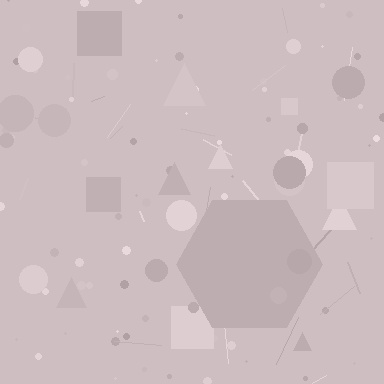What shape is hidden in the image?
A hexagon is hidden in the image.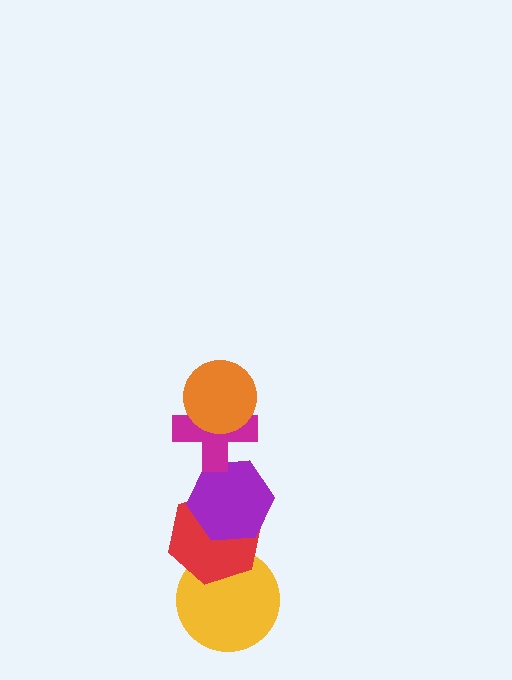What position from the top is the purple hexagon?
The purple hexagon is 3rd from the top.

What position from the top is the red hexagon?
The red hexagon is 4th from the top.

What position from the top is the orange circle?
The orange circle is 1st from the top.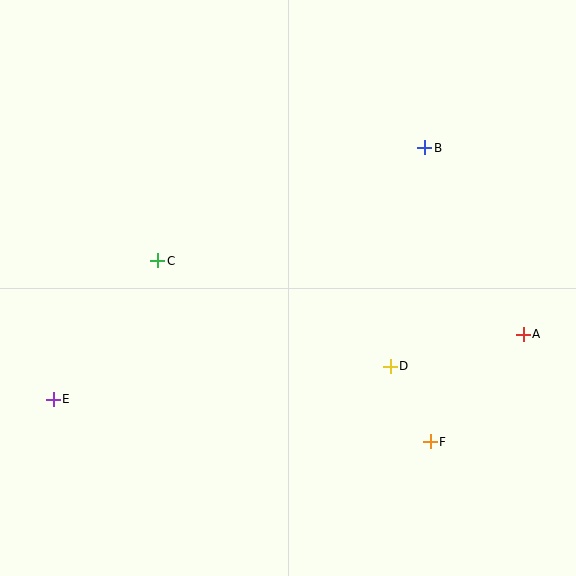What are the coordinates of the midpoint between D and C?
The midpoint between D and C is at (274, 314).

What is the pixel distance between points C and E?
The distance between C and E is 173 pixels.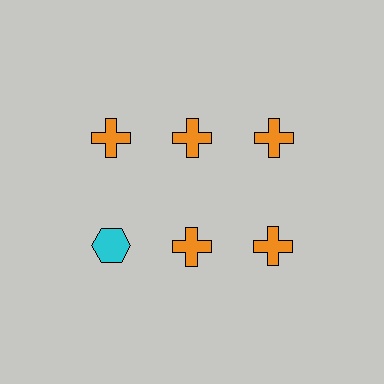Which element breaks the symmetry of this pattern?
The cyan hexagon in the second row, leftmost column breaks the symmetry. All other shapes are orange crosses.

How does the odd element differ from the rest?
It differs in both color (cyan instead of orange) and shape (hexagon instead of cross).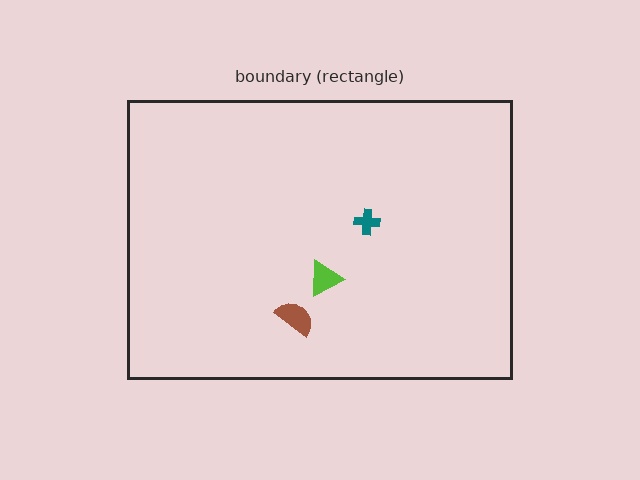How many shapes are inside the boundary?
3 inside, 0 outside.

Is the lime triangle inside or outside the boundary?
Inside.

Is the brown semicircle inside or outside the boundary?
Inside.